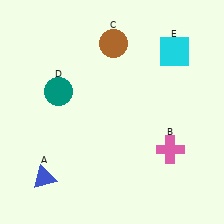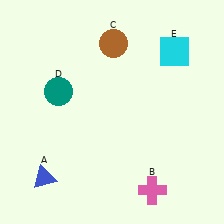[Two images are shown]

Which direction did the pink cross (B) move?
The pink cross (B) moved down.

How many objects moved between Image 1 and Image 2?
1 object moved between the two images.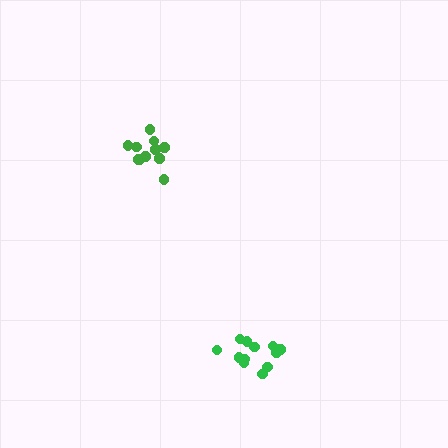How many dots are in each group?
Group 1: 11 dots, Group 2: 12 dots (23 total).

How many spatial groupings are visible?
There are 2 spatial groupings.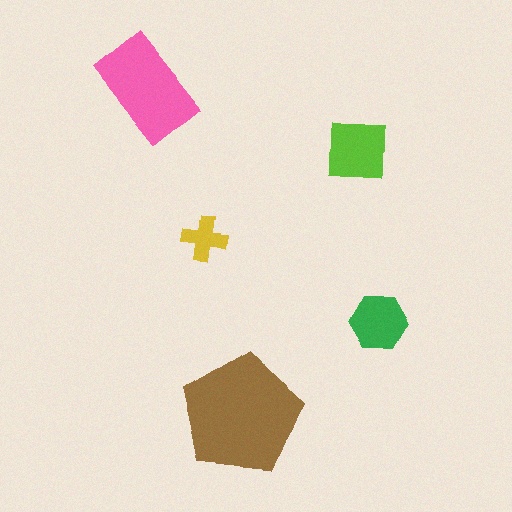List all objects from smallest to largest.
The yellow cross, the green hexagon, the lime square, the pink rectangle, the brown pentagon.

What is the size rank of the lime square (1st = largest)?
3rd.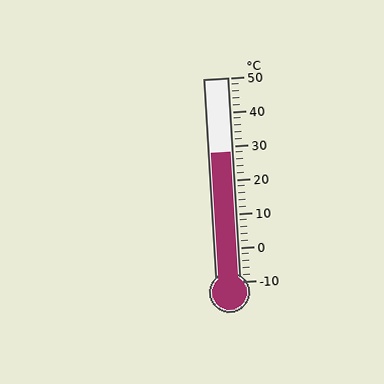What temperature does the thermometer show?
The thermometer shows approximately 28°C.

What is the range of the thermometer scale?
The thermometer scale ranges from -10°C to 50°C.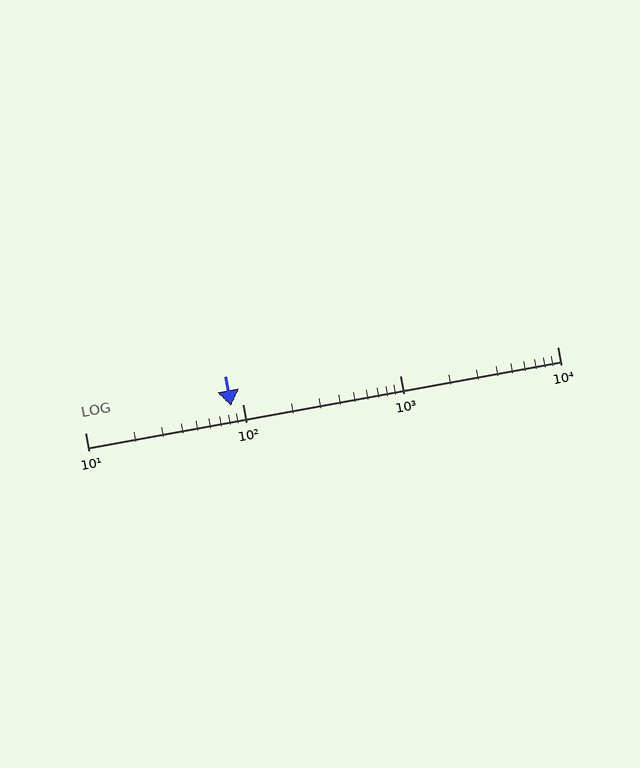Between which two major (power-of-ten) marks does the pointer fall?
The pointer is between 10 and 100.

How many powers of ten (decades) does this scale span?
The scale spans 3 decades, from 10 to 10000.